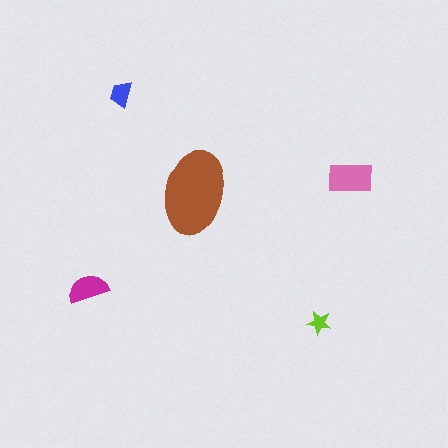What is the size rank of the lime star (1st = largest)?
5th.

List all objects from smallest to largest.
The lime star, the blue trapezoid, the magenta semicircle, the pink rectangle, the brown ellipse.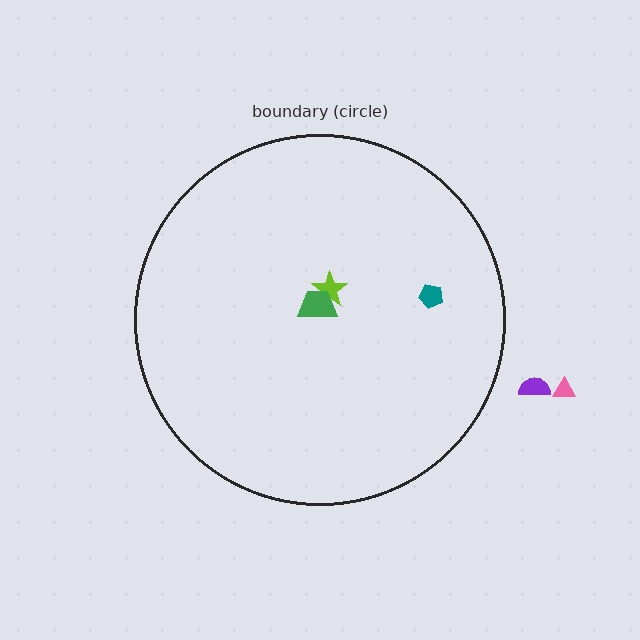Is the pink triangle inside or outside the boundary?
Outside.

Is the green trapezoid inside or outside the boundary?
Inside.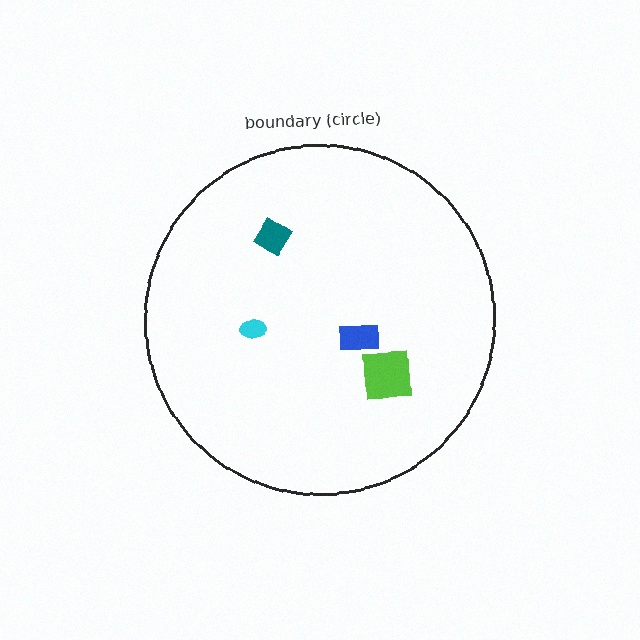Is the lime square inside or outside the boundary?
Inside.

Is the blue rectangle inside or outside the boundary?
Inside.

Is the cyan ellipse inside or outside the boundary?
Inside.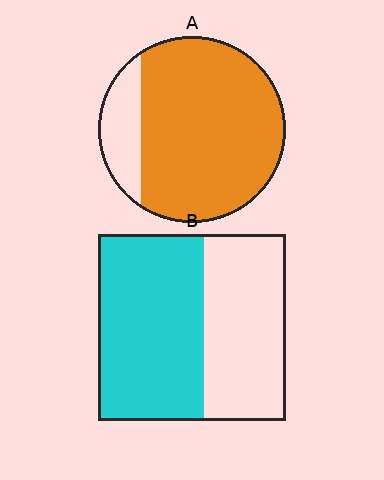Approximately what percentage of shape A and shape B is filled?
A is approximately 85% and B is approximately 55%.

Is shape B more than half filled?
Yes.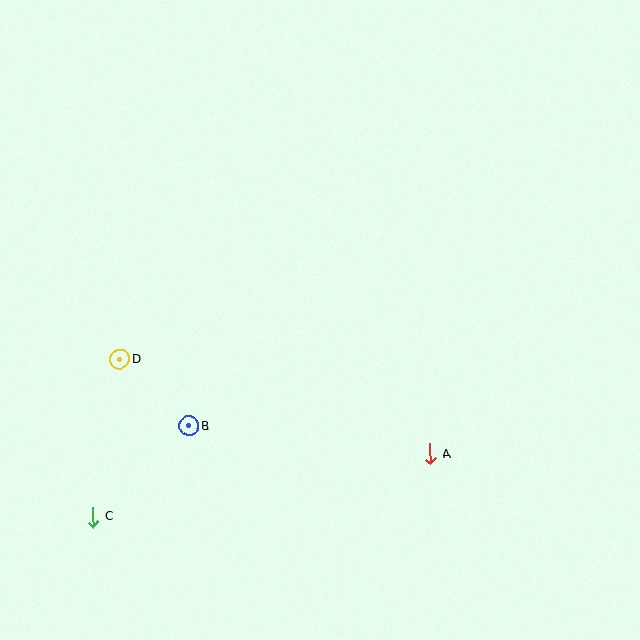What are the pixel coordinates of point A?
Point A is at (430, 454).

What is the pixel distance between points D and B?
The distance between D and B is 96 pixels.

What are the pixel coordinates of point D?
Point D is at (120, 359).